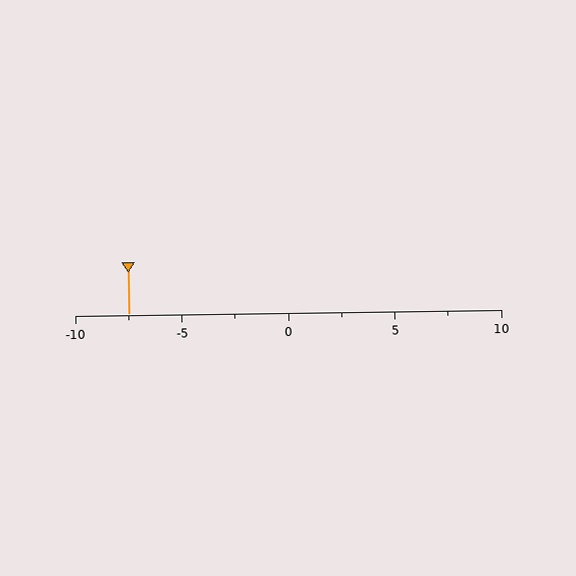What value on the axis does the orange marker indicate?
The marker indicates approximately -7.5.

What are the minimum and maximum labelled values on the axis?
The axis runs from -10 to 10.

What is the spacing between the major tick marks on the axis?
The major ticks are spaced 5 apart.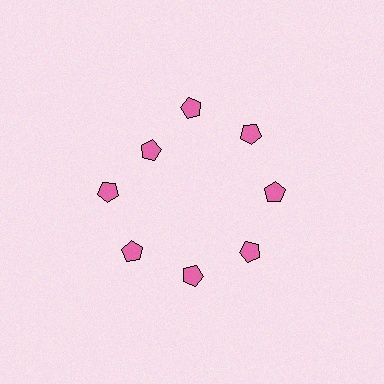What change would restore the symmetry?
The symmetry would be restored by moving it outward, back onto the ring so that all 8 pentagons sit at equal angles and equal distance from the center.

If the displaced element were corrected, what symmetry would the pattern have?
It would have 8-fold rotational symmetry — the pattern would map onto itself every 45 degrees.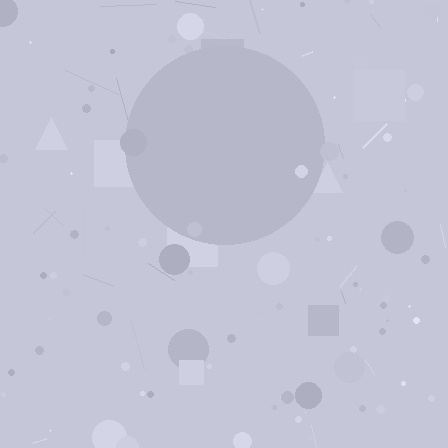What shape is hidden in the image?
A circle is hidden in the image.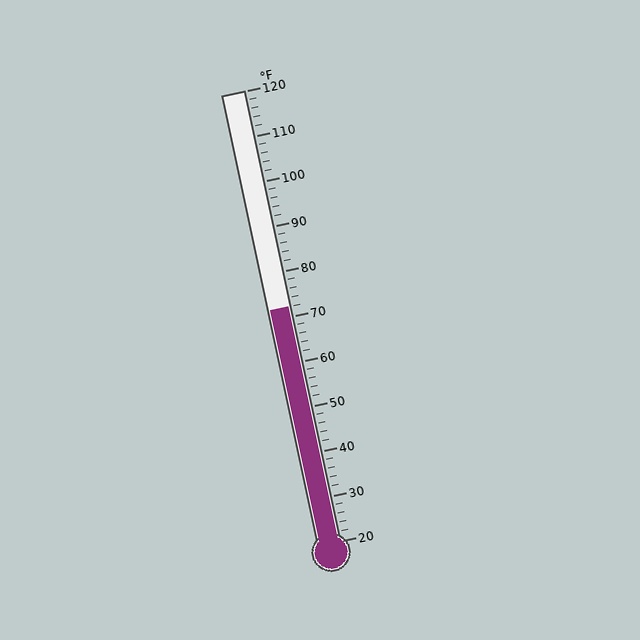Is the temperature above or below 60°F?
The temperature is above 60°F.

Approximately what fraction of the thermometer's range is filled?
The thermometer is filled to approximately 50% of its range.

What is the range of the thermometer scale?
The thermometer scale ranges from 20°F to 120°F.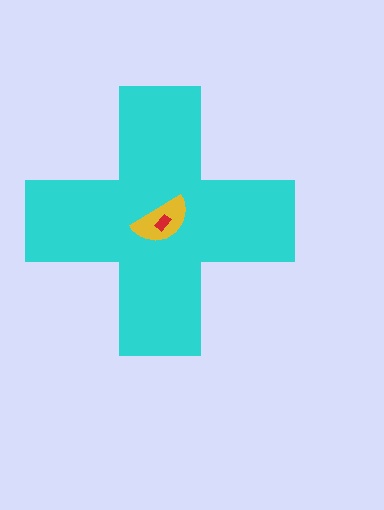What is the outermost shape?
The cyan cross.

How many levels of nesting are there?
3.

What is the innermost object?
The red rectangle.